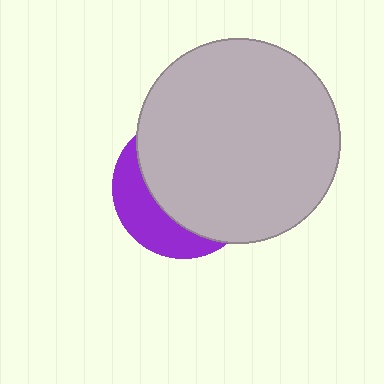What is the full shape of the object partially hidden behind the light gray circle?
The partially hidden object is a purple circle.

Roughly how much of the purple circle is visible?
A small part of it is visible (roughly 31%).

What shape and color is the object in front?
The object in front is a light gray circle.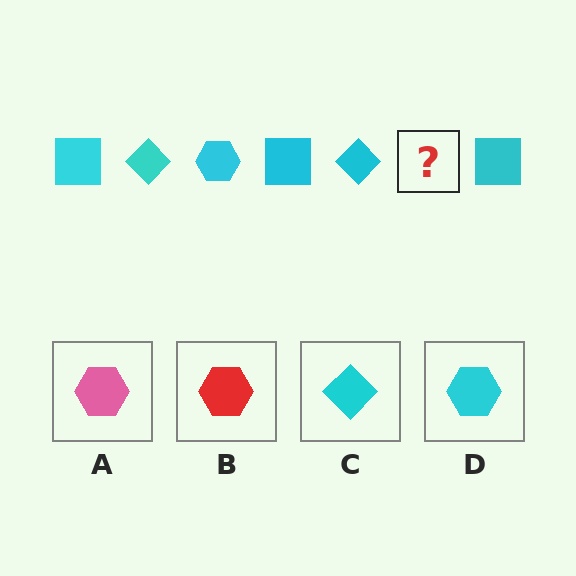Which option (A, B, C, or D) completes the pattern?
D.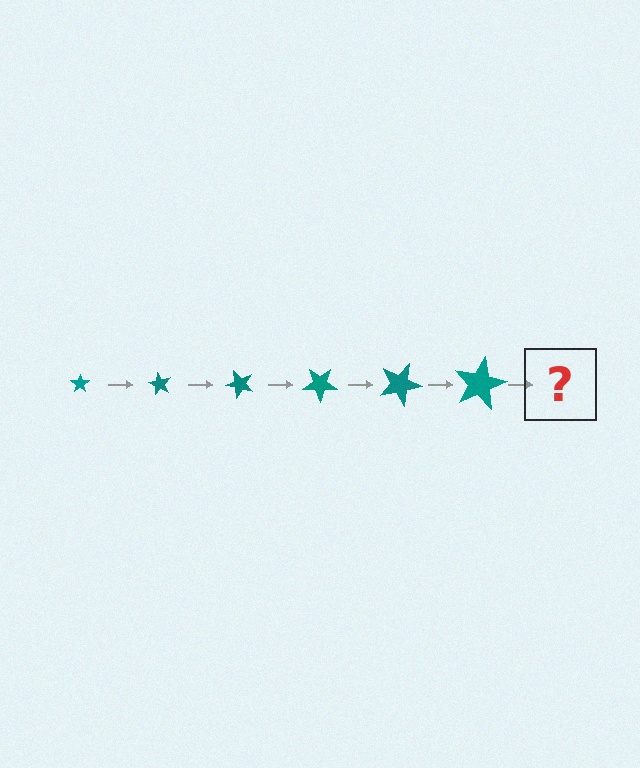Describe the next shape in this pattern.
It should be a star, larger than the previous one and rotated 360 degrees from the start.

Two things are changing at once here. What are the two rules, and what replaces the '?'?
The two rules are that the star grows larger each step and it rotates 60 degrees each step. The '?' should be a star, larger than the previous one and rotated 360 degrees from the start.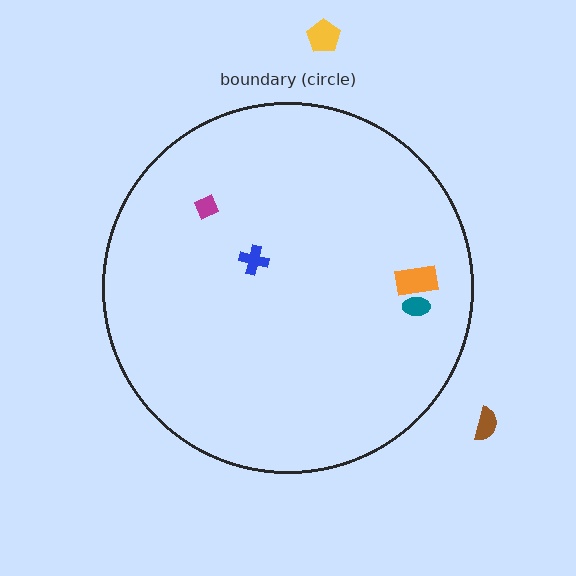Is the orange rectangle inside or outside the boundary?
Inside.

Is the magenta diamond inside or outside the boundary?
Inside.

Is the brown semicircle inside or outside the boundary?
Outside.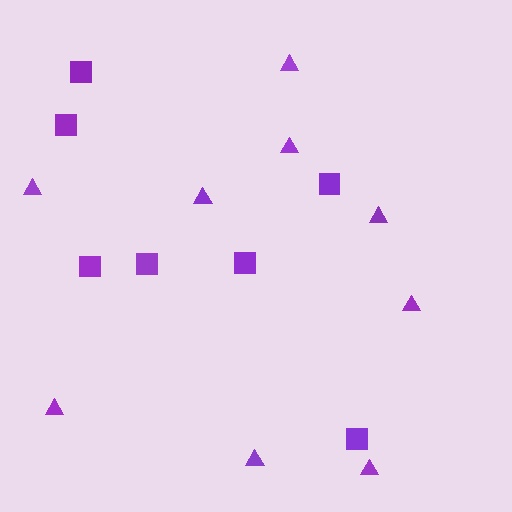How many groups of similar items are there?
There are 2 groups: one group of squares (7) and one group of triangles (9).